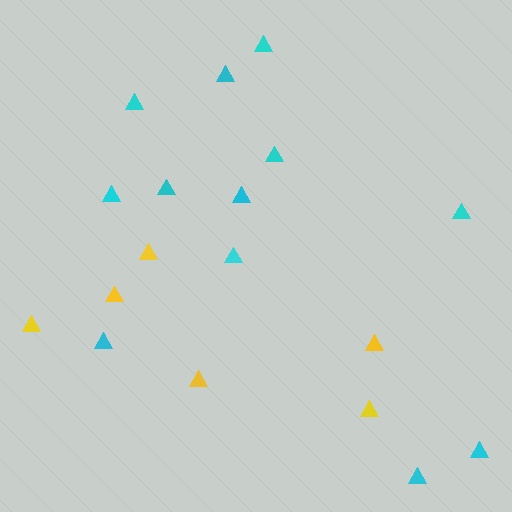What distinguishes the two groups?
There are 2 groups: one group of yellow triangles (6) and one group of cyan triangles (12).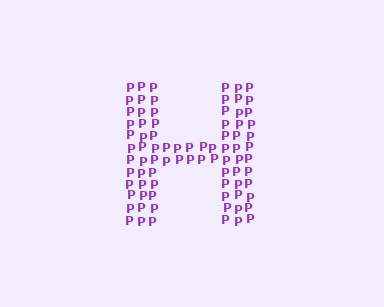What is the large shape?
The large shape is the letter H.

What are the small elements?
The small elements are letter P's.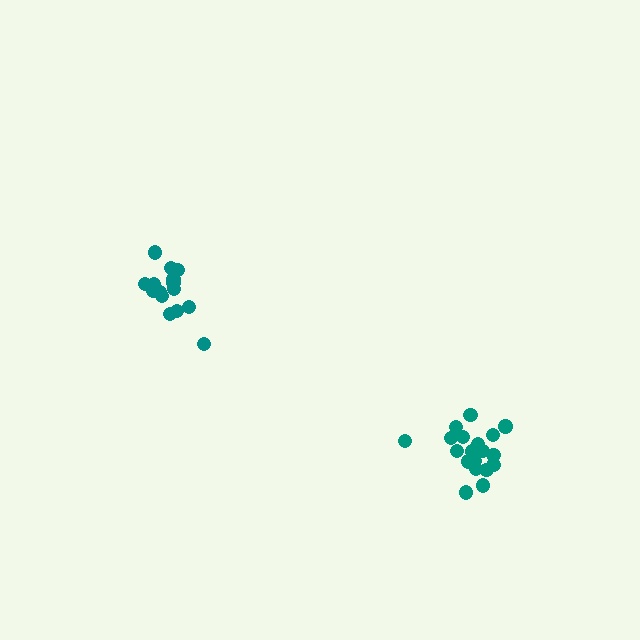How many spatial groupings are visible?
There are 2 spatial groupings.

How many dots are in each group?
Group 1: 19 dots, Group 2: 15 dots (34 total).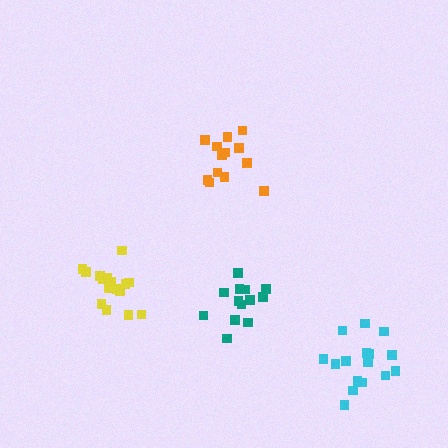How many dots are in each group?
Group 1: 16 dots, Group 2: 13 dots, Group 3: 16 dots, Group 4: 13 dots (58 total).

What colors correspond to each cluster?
The clusters are colored: yellow, teal, cyan, orange.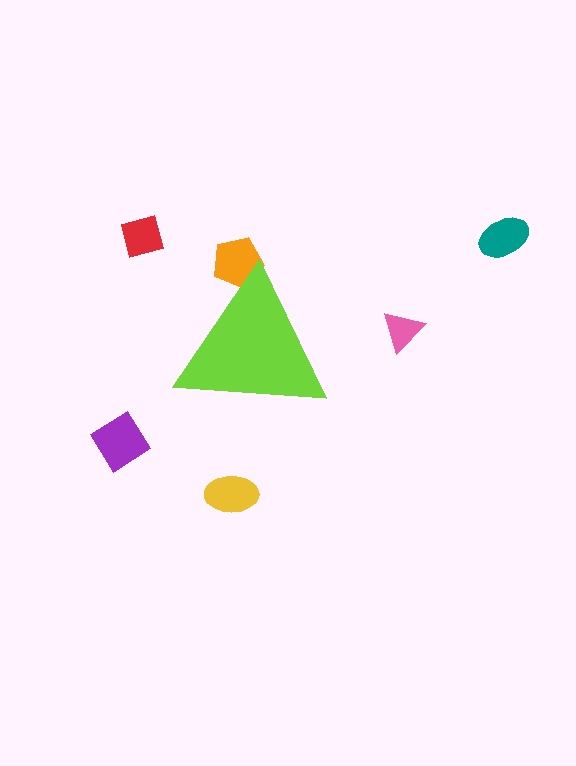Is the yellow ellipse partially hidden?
No, the yellow ellipse is fully visible.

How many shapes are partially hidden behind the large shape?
1 shape is partially hidden.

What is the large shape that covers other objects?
A lime triangle.